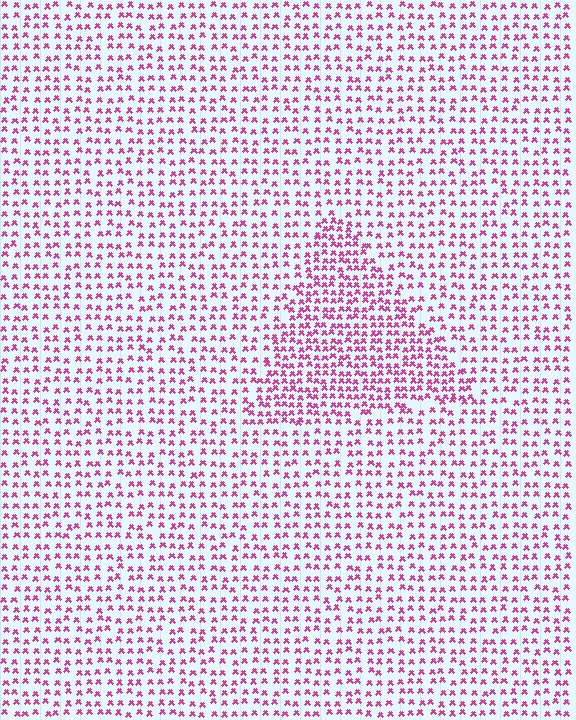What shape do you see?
I see a triangle.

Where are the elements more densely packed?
The elements are more densely packed inside the triangle boundary.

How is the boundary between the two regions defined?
The boundary is defined by a change in element density (approximately 1.7x ratio). All elements are the same color, size, and shape.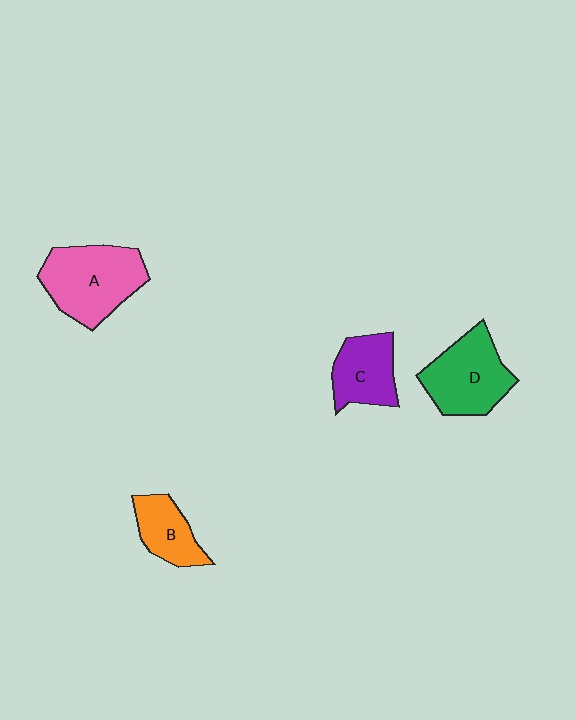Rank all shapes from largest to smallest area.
From largest to smallest: A (pink), D (green), C (purple), B (orange).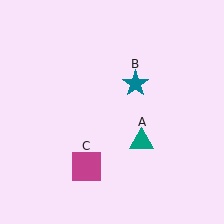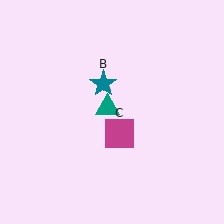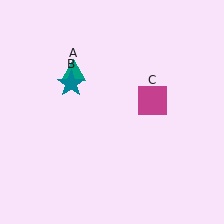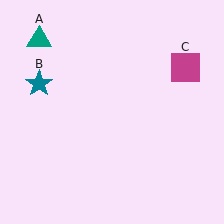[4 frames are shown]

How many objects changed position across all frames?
3 objects changed position: teal triangle (object A), teal star (object B), magenta square (object C).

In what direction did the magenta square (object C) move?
The magenta square (object C) moved up and to the right.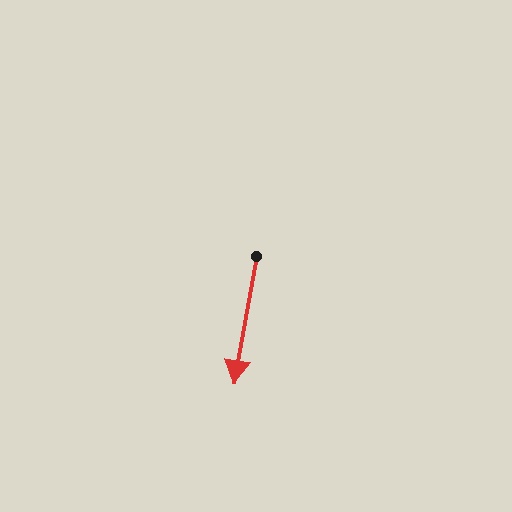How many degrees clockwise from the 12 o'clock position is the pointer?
Approximately 190 degrees.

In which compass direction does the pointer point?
South.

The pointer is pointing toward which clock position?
Roughly 6 o'clock.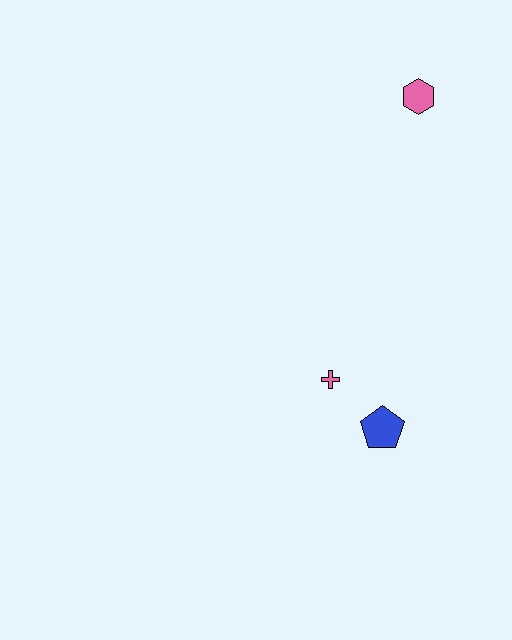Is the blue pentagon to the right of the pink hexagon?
No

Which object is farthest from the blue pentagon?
The pink hexagon is farthest from the blue pentagon.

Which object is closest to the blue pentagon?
The pink cross is closest to the blue pentagon.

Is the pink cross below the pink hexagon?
Yes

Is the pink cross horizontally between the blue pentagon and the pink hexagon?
No